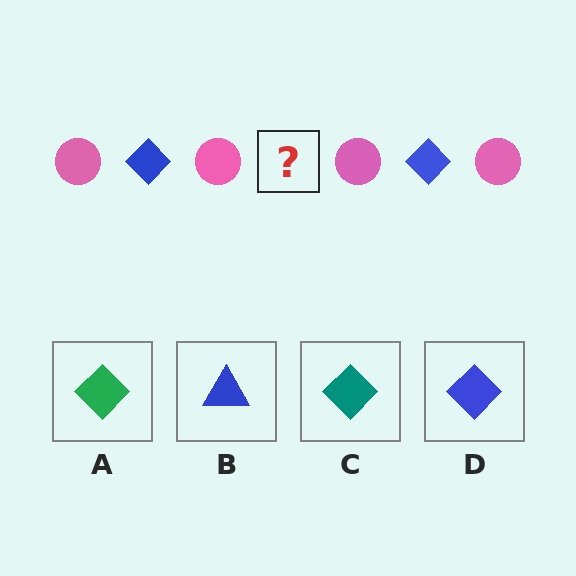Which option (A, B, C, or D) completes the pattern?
D.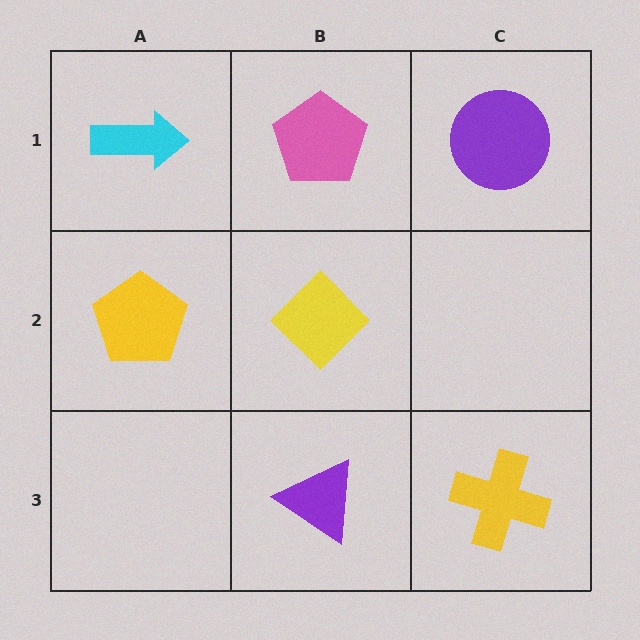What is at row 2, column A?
A yellow pentagon.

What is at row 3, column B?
A purple triangle.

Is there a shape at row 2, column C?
No, that cell is empty.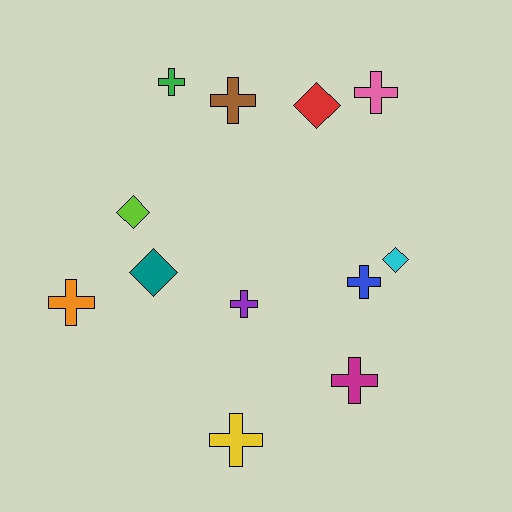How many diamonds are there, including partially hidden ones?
There are 4 diamonds.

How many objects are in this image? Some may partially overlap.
There are 12 objects.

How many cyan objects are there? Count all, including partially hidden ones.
There is 1 cyan object.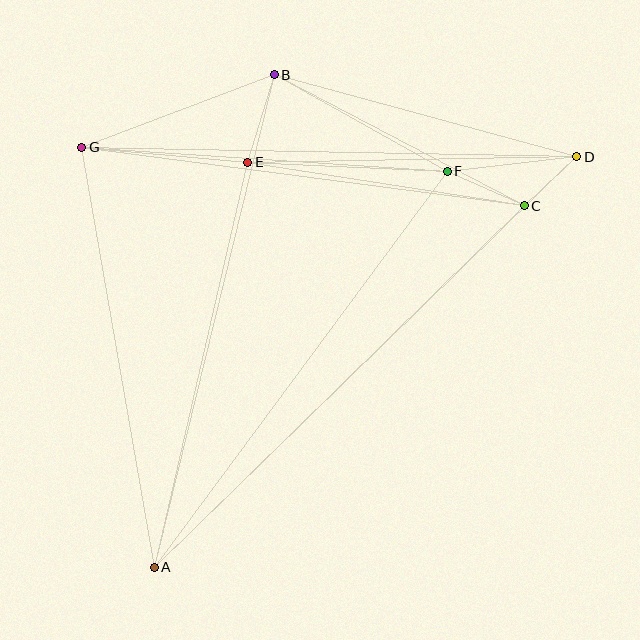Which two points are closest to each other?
Points C and D are closest to each other.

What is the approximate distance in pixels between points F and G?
The distance between F and G is approximately 366 pixels.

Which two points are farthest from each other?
Points A and D are farthest from each other.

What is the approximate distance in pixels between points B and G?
The distance between B and G is approximately 206 pixels.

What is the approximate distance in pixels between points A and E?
The distance between A and E is approximately 416 pixels.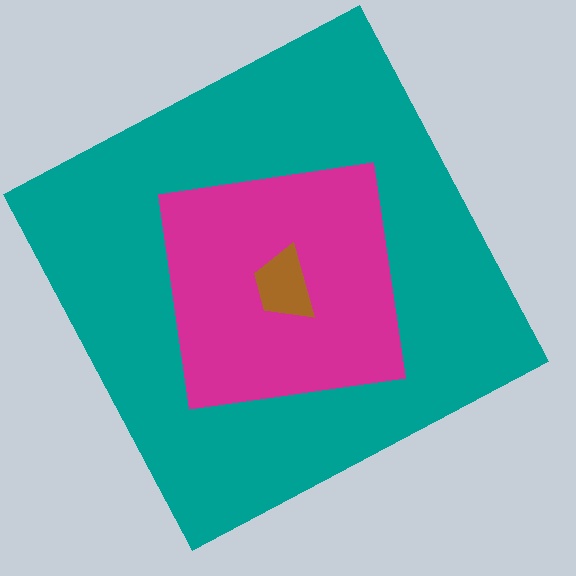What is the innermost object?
The brown trapezoid.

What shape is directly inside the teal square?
The magenta square.